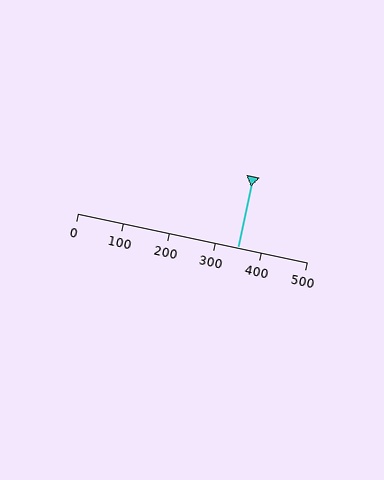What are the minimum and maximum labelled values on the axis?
The axis runs from 0 to 500.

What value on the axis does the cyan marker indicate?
The marker indicates approximately 350.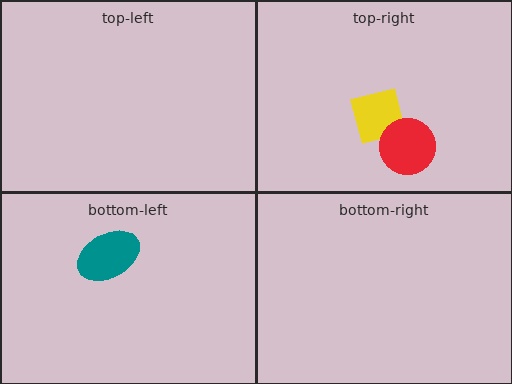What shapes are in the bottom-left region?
The teal ellipse.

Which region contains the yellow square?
The top-right region.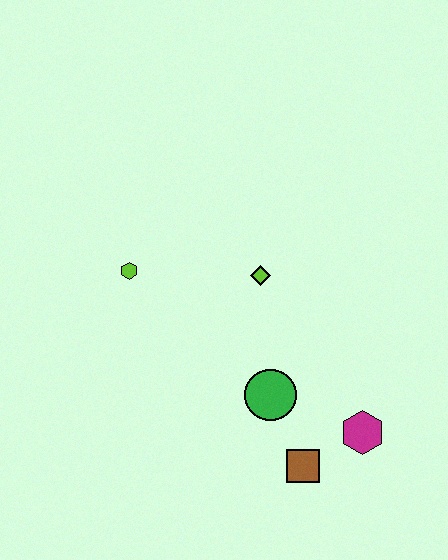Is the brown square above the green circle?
No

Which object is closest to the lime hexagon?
The lime diamond is closest to the lime hexagon.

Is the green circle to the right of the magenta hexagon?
No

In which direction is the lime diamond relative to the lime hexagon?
The lime diamond is to the right of the lime hexagon.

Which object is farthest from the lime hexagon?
The magenta hexagon is farthest from the lime hexagon.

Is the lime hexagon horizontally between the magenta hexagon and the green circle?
No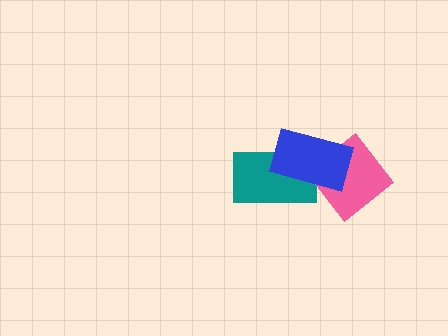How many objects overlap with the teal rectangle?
2 objects overlap with the teal rectangle.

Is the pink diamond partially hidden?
Yes, it is partially covered by another shape.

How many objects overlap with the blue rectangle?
2 objects overlap with the blue rectangle.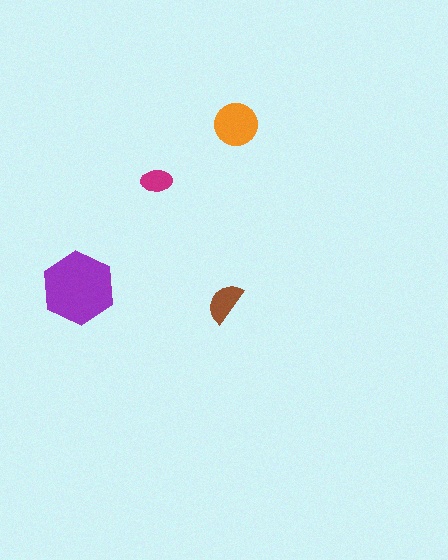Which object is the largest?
The purple hexagon.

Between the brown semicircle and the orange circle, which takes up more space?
The orange circle.